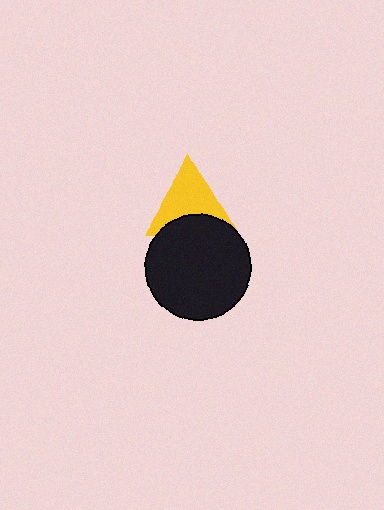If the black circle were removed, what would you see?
You would see the complete yellow triangle.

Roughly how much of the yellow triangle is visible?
Most of it is visible (roughly 70%).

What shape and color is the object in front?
The object in front is a black circle.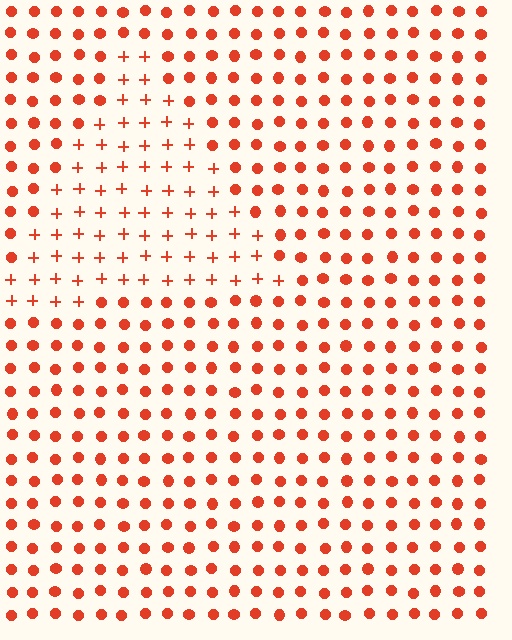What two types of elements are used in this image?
The image uses plus signs inside the triangle region and circles outside it.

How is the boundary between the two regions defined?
The boundary is defined by a change in element shape: plus signs inside vs. circles outside. All elements share the same color and spacing.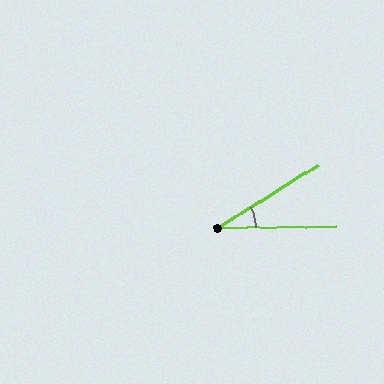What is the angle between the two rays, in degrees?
Approximately 31 degrees.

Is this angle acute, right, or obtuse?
It is acute.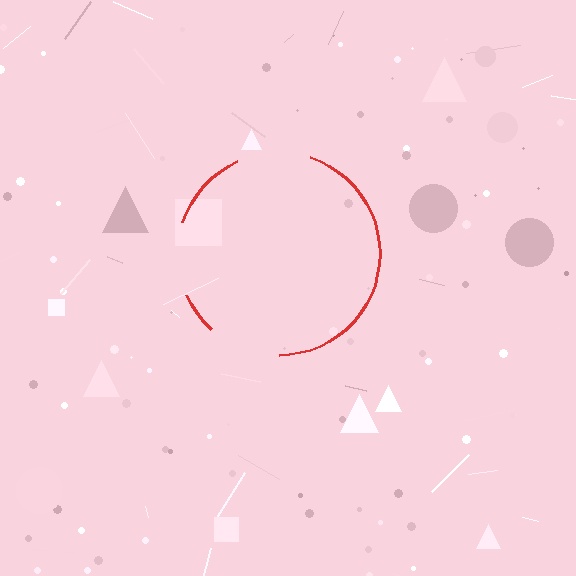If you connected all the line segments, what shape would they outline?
They would outline a circle.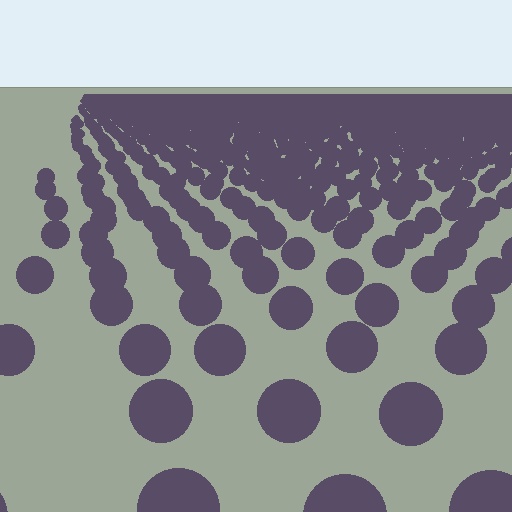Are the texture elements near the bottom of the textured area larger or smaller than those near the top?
Larger. Near the bottom, elements are closer to the viewer and appear at a bigger on-screen size.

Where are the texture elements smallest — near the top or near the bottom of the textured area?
Near the top.